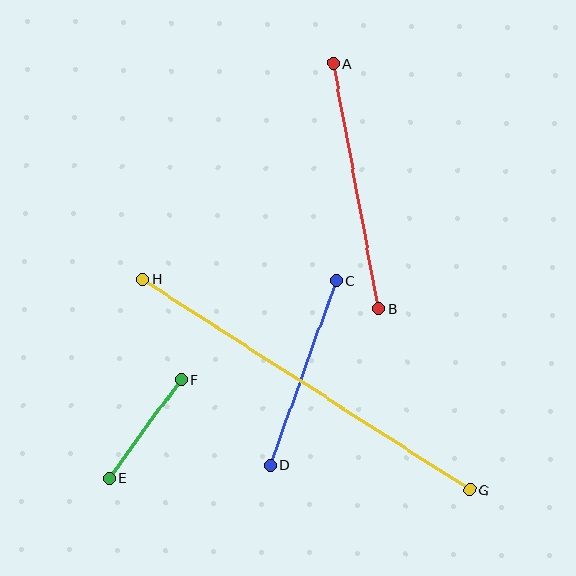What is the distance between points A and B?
The distance is approximately 250 pixels.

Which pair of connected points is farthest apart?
Points G and H are farthest apart.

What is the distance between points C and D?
The distance is approximately 196 pixels.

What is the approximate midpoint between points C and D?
The midpoint is at approximately (303, 373) pixels.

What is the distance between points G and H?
The distance is approximately 389 pixels.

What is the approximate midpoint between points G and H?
The midpoint is at approximately (306, 385) pixels.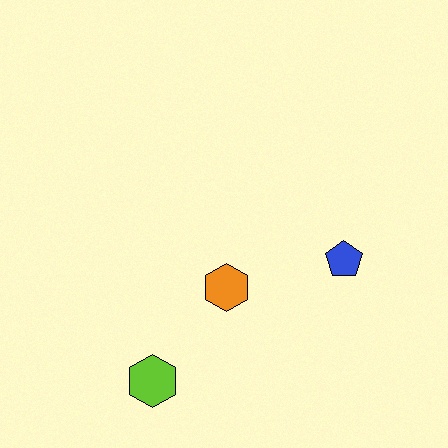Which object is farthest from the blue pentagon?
The lime hexagon is farthest from the blue pentagon.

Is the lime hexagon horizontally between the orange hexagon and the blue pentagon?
No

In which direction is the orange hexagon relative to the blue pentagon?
The orange hexagon is to the left of the blue pentagon.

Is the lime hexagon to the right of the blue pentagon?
No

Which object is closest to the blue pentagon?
The orange hexagon is closest to the blue pentagon.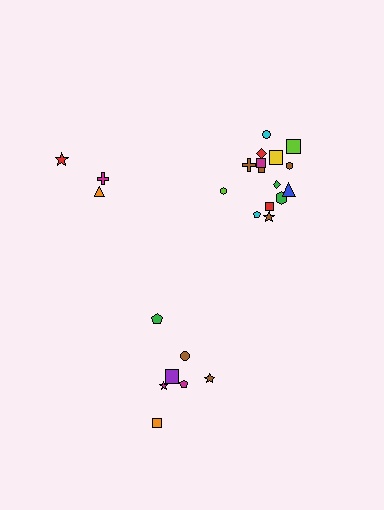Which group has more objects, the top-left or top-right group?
The top-right group.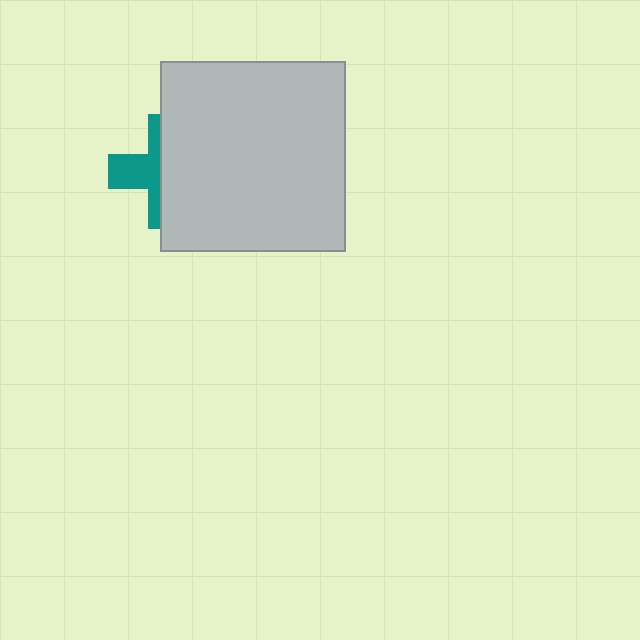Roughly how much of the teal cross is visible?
A small part of it is visible (roughly 40%).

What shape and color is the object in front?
The object in front is a light gray rectangle.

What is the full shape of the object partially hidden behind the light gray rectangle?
The partially hidden object is a teal cross.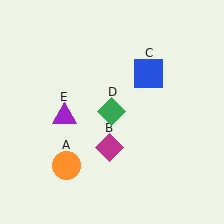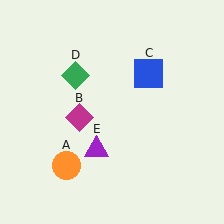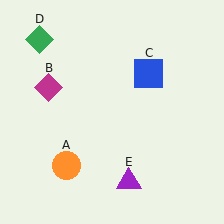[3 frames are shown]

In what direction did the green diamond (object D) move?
The green diamond (object D) moved up and to the left.